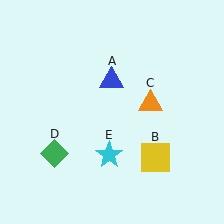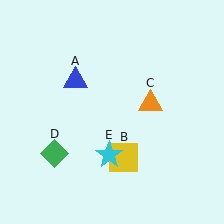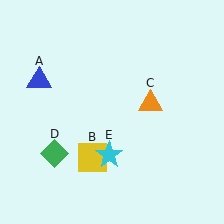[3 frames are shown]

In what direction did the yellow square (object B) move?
The yellow square (object B) moved left.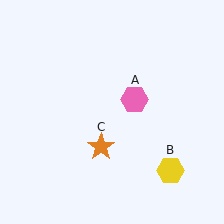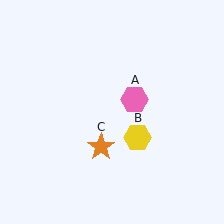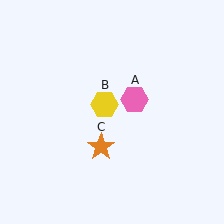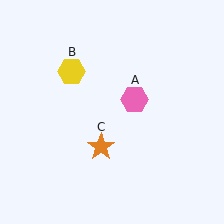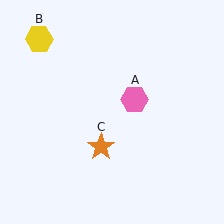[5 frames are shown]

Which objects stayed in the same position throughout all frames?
Pink hexagon (object A) and orange star (object C) remained stationary.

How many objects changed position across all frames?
1 object changed position: yellow hexagon (object B).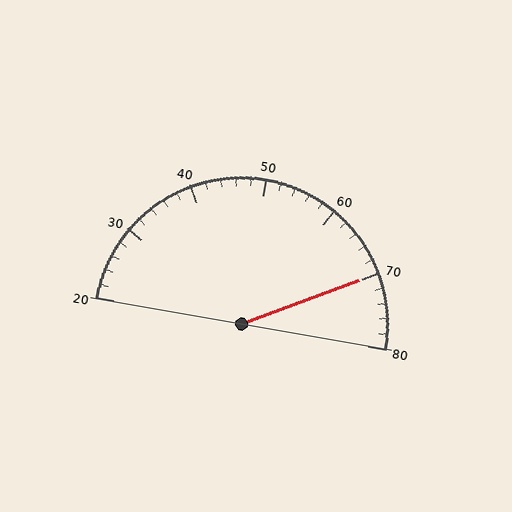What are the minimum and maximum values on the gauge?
The gauge ranges from 20 to 80.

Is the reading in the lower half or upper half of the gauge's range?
The reading is in the upper half of the range (20 to 80).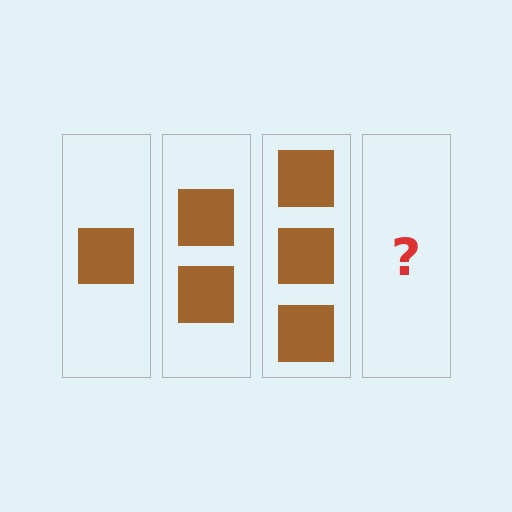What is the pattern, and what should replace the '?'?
The pattern is that each step adds one more square. The '?' should be 4 squares.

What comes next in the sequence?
The next element should be 4 squares.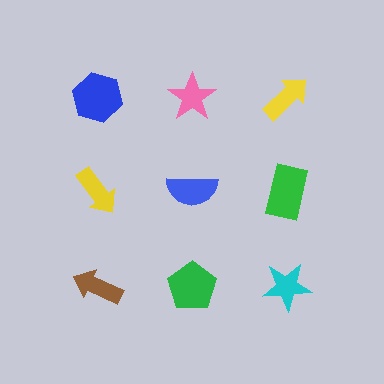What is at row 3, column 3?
A cyan star.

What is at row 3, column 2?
A green pentagon.